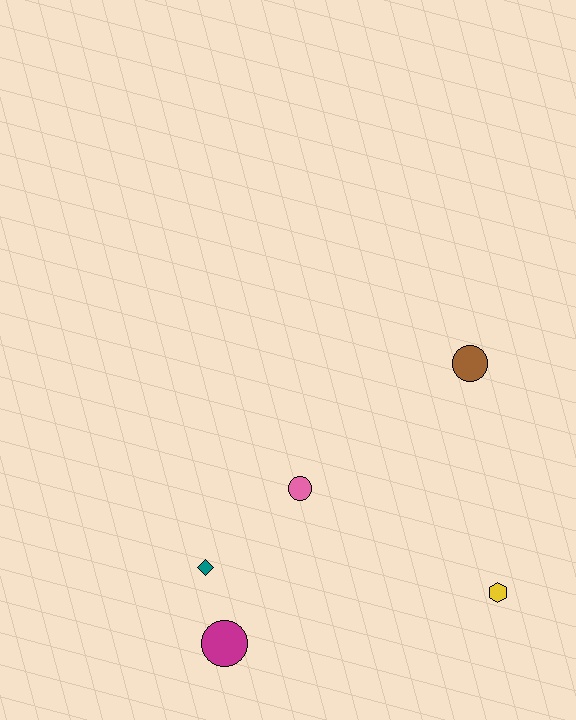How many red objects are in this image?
There are no red objects.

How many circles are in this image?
There are 3 circles.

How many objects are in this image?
There are 5 objects.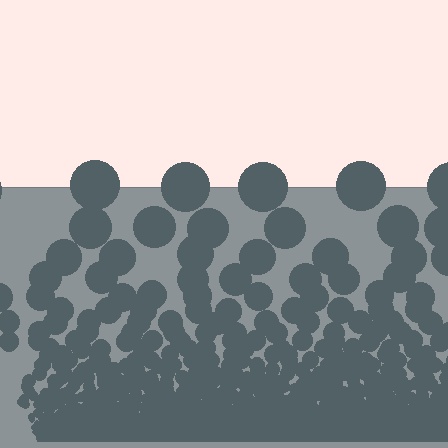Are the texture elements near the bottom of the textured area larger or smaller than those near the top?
Smaller. The gradient is inverted — elements near the bottom are smaller and denser.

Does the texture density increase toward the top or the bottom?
Density increases toward the bottom.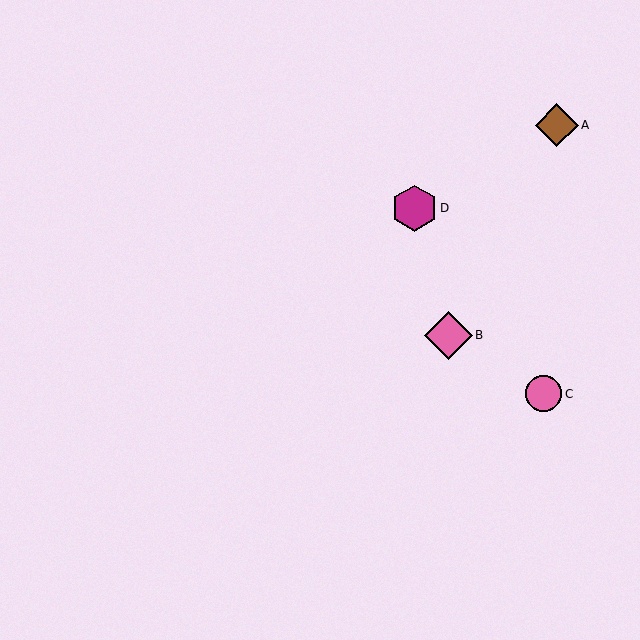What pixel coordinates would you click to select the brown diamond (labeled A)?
Click at (557, 125) to select the brown diamond A.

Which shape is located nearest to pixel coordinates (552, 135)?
The brown diamond (labeled A) at (557, 125) is nearest to that location.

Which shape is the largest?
The pink diamond (labeled B) is the largest.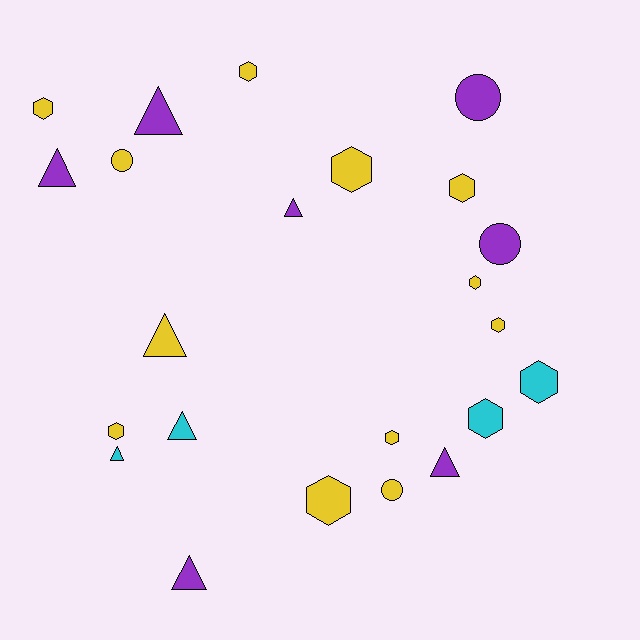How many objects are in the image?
There are 23 objects.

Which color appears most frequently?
Yellow, with 12 objects.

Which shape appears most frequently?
Hexagon, with 11 objects.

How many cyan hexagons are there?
There are 2 cyan hexagons.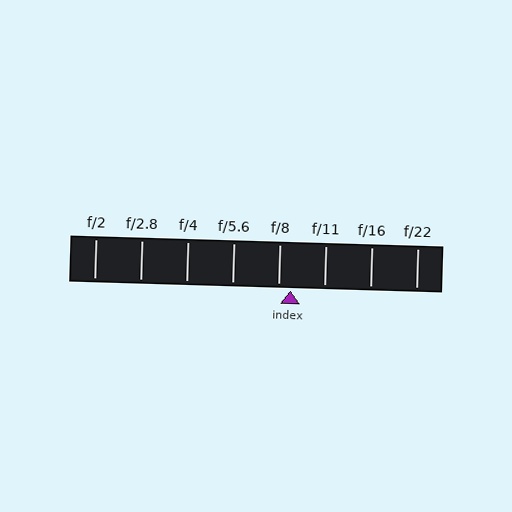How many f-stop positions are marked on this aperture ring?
There are 8 f-stop positions marked.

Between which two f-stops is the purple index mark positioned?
The index mark is between f/8 and f/11.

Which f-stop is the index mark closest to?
The index mark is closest to f/8.